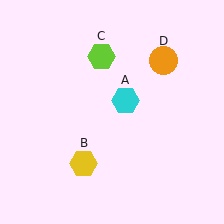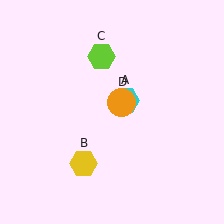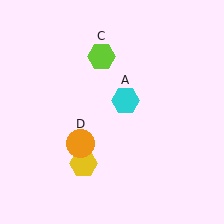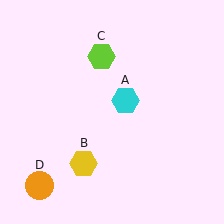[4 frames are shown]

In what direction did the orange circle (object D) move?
The orange circle (object D) moved down and to the left.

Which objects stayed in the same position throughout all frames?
Cyan hexagon (object A) and yellow hexagon (object B) and lime hexagon (object C) remained stationary.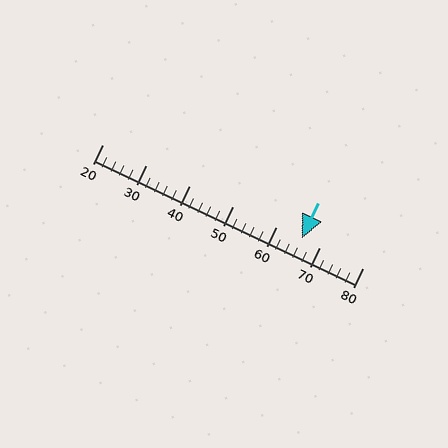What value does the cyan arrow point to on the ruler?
The cyan arrow points to approximately 66.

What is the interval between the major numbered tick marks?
The major tick marks are spaced 10 units apart.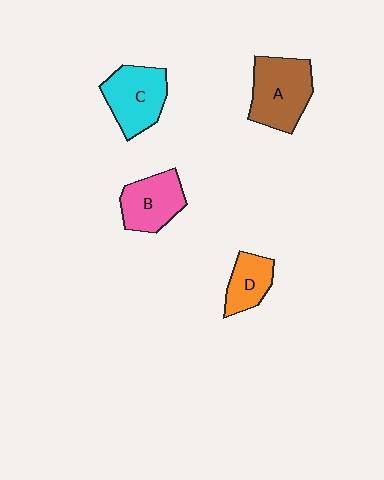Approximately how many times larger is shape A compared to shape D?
Approximately 1.7 times.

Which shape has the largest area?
Shape A (brown).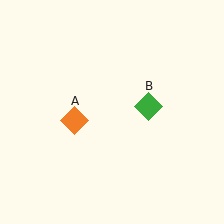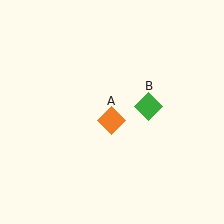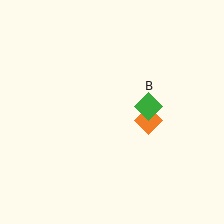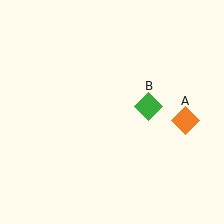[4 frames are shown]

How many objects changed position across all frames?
1 object changed position: orange diamond (object A).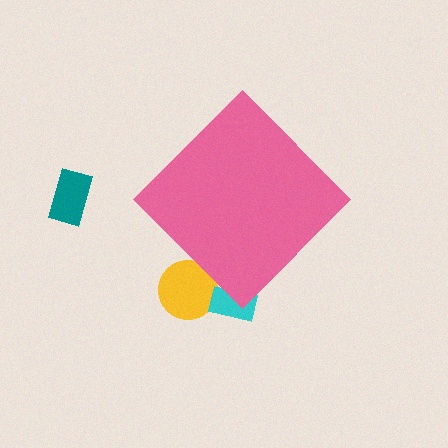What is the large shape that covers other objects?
A pink diamond.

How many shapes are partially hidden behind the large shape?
2 shapes are partially hidden.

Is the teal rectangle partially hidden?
No, the teal rectangle is fully visible.